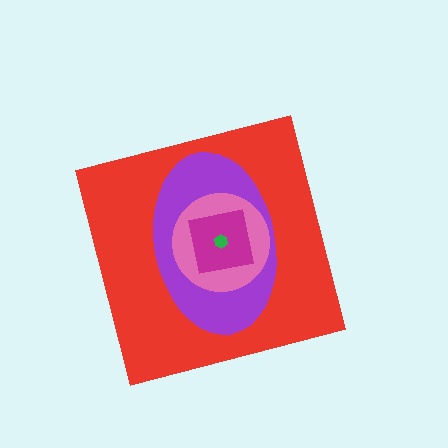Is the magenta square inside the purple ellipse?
Yes.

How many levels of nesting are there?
5.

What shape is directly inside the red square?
The purple ellipse.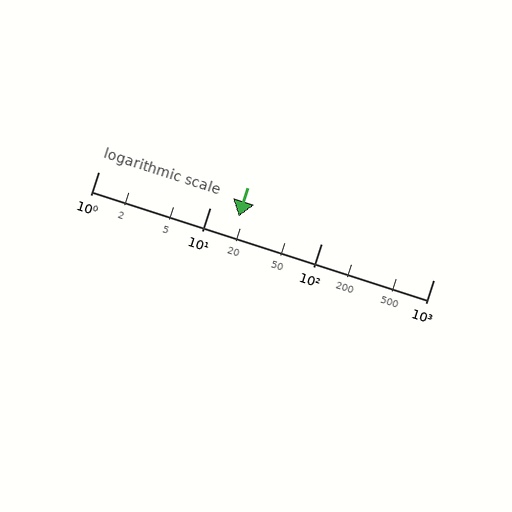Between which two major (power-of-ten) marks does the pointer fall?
The pointer is between 10 and 100.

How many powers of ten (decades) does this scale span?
The scale spans 3 decades, from 1 to 1000.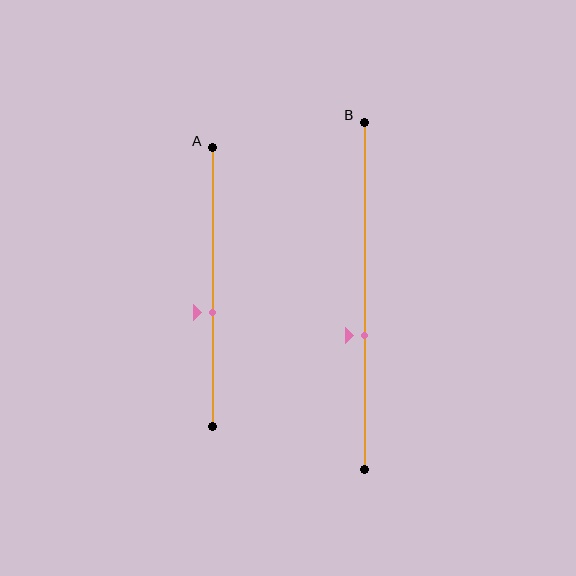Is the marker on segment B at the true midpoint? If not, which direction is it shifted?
No, the marker on segment B is shifted downward by about 11% of the segment length.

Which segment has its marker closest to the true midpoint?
Segment A has its marker closest to the true midpoint.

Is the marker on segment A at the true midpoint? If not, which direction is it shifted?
No, the marker on segment A is shifted downward by about 9% of the segment length.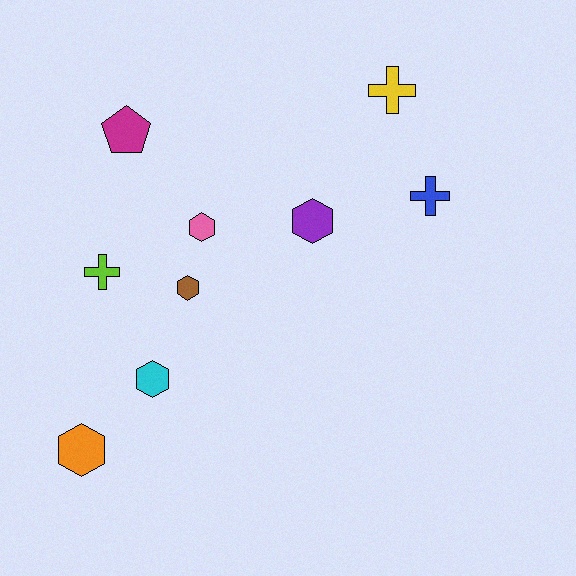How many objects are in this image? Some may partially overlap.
There are 9 objects.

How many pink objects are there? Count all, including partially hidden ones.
There is 1 pink object.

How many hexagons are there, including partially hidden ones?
There are 5 hexagons.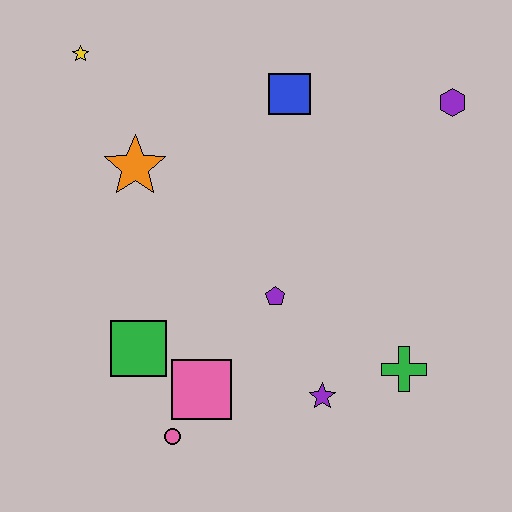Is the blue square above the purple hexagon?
Yes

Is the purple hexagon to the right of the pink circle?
Yes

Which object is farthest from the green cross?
The yellow star is farthest from the green cross.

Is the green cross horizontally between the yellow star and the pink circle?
No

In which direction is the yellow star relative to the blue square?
The yellow star is to the left of the blue square.